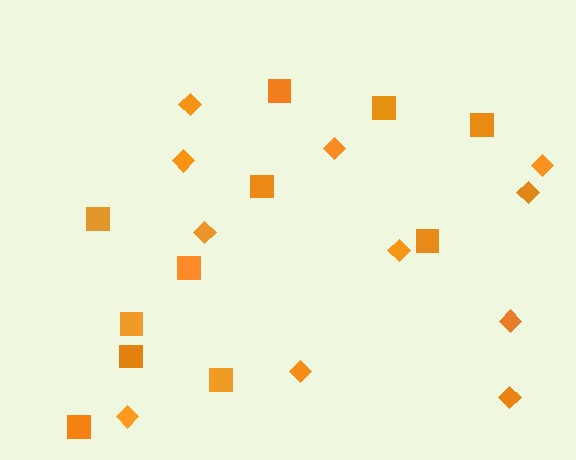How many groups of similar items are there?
There are 2 groups: one group of diamonds (11) and one group of squares (11).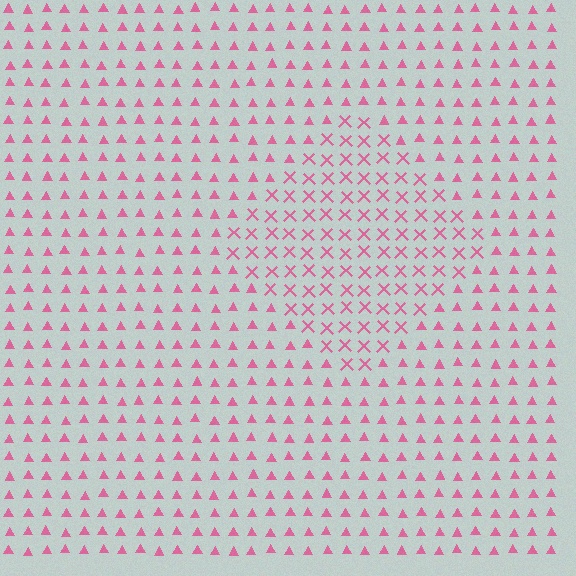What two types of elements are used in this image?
The image uses X marks inside the diamond region and triangles outside it.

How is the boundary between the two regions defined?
The boundary is defined by a change in element shape: X marks inside vs. triangles outside. All elements share the same color and spacing.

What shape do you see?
I see a diamond.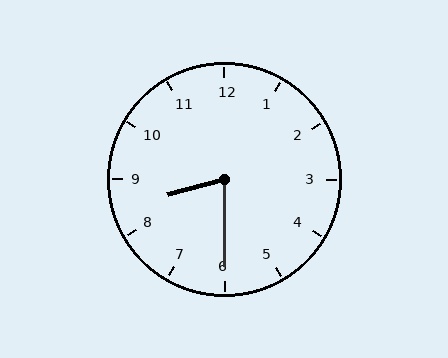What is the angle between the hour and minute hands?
Approximately 75 degrees.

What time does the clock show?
8:30.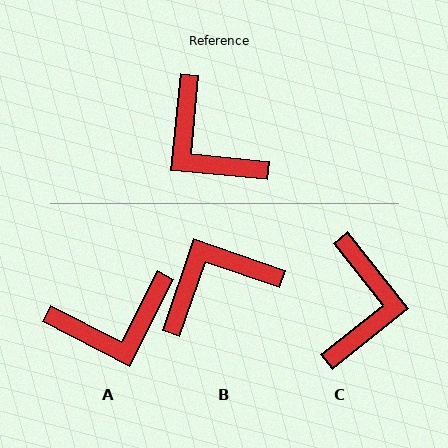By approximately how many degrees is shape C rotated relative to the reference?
Approximately 134 degrees counter-clockwise.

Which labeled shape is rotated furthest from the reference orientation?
C, about 134 degrees away.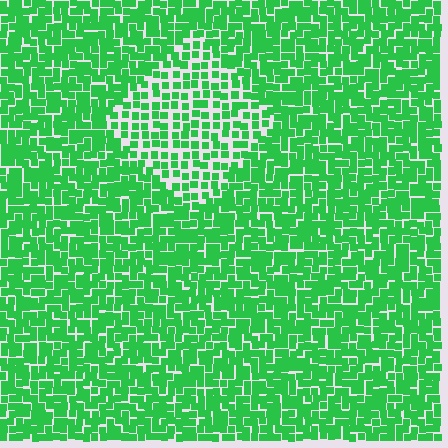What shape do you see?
I see a diamond.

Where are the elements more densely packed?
The elements are more densely packed outside the diamond boundary.